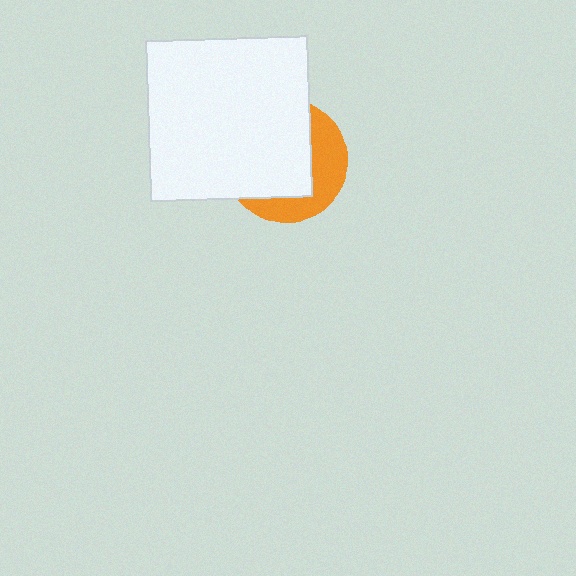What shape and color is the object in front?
The object in front is a white square.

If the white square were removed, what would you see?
You would see the complete orange circle.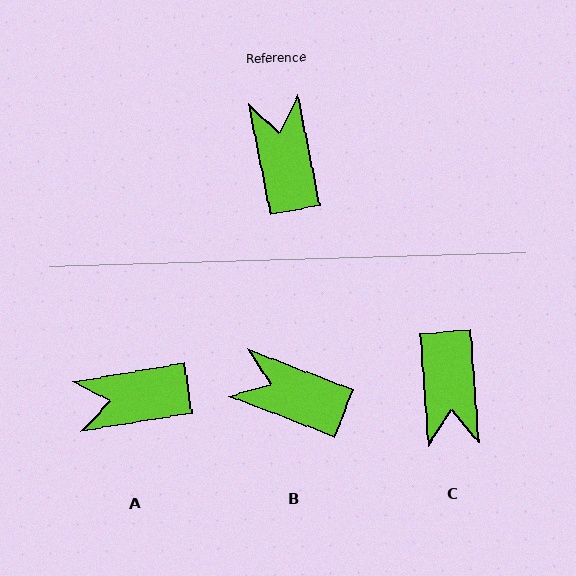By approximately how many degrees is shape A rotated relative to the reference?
Approximately 88 degrees counter-clockwise.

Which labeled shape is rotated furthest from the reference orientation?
C, about 173 degrees away.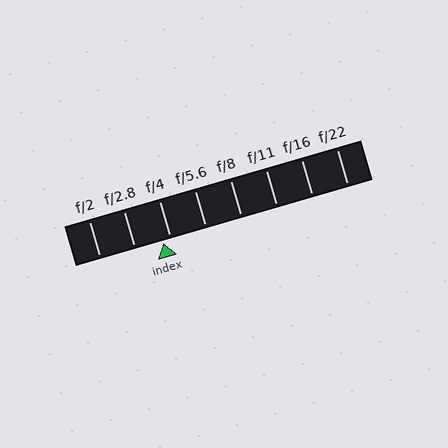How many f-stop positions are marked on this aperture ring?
There are 8 f-stop positions marked.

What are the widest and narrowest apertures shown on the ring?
The widest aperture shown is f/2 and the narrowest is f/22.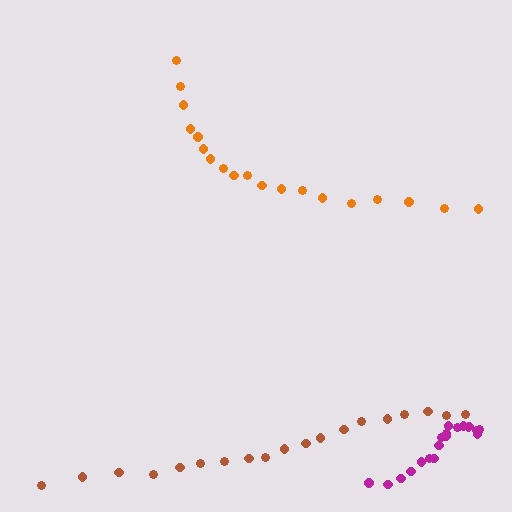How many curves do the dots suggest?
There are 3 distinct paths.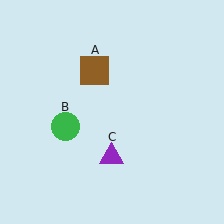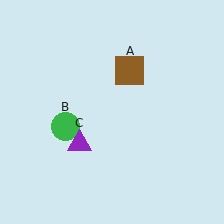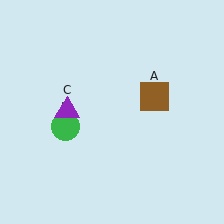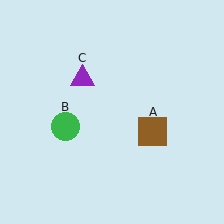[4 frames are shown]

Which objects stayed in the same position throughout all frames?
Green circle (object B) remained stationary.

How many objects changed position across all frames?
2 objects changed position: brown square (object A), purple triangle (object C).